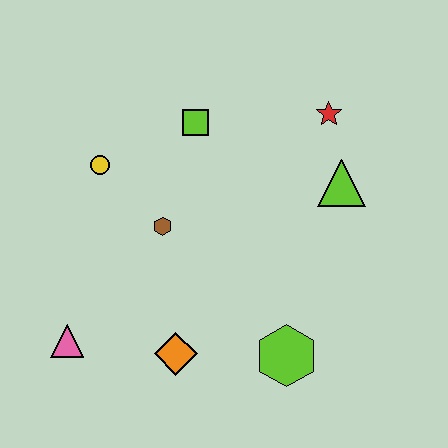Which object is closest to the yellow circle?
The brown hexagon is closest to the yellow circle.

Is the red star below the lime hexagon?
No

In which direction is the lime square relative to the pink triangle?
The lime square is above the pink triangle.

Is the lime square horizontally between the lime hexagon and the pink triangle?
Yes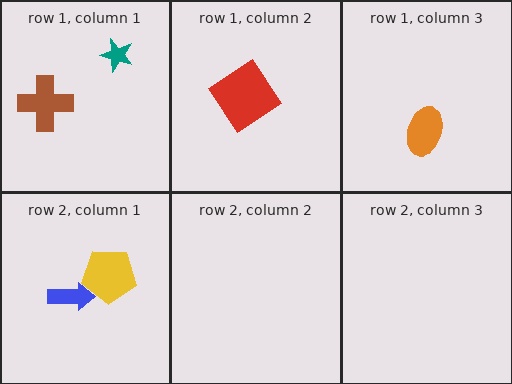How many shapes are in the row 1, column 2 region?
1.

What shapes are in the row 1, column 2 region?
The red diamond.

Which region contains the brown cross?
The row 1, column 1 region.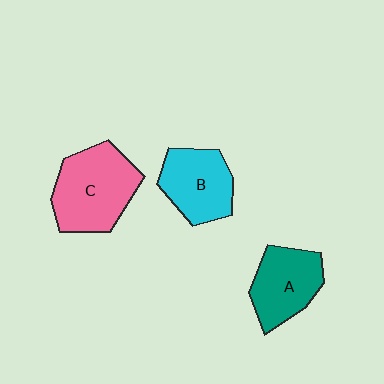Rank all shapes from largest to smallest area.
From largest to smallest: C (pink), B (cyan), A (teal).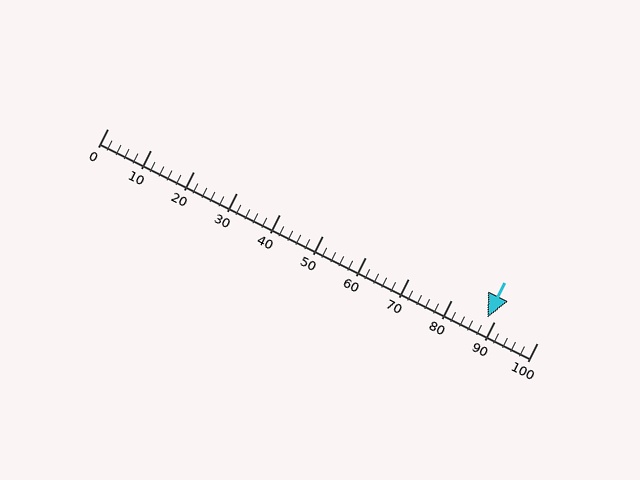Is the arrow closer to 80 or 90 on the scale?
The arrow is closer to 90.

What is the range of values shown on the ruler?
The ruler shows values from 0 to 100.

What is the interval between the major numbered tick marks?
The major tick marks are spaced 10 units apart.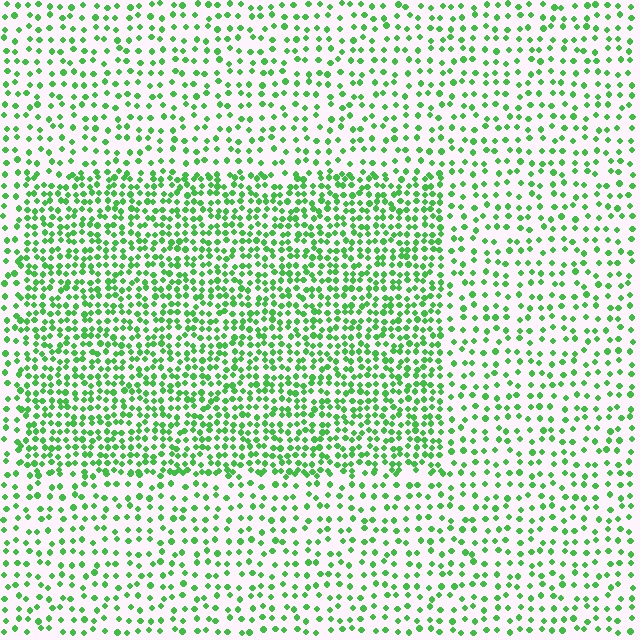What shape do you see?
I see a rectangle.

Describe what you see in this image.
The image contains small green elements arranged at two different densities. A rectangle-shaped region is visible where the elements are more densely packed than the surrounding area.